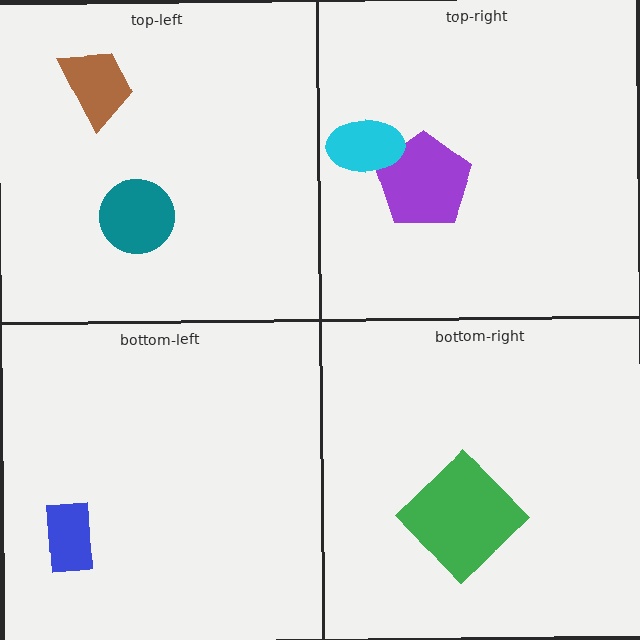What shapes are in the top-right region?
The purple pentagon, the cyan ellipse.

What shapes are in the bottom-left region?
The blue rectangle.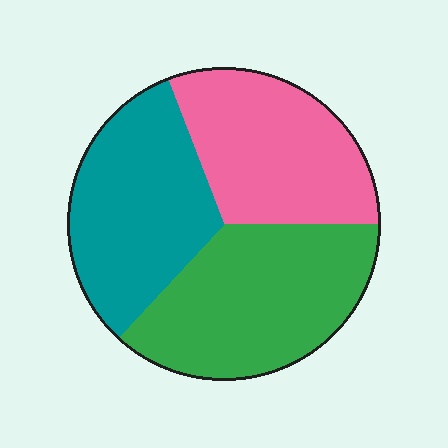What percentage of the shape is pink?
Pink takes up about one third (1/3) of the shape.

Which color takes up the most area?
Green, at roughly 35%.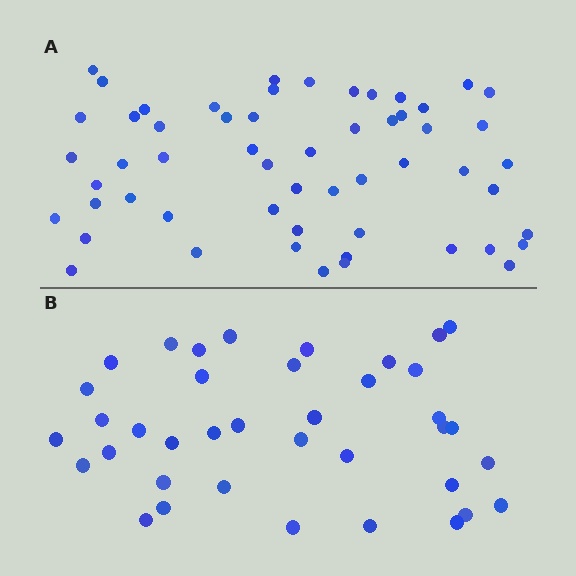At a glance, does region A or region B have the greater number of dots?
Region A (the top region) has more dots.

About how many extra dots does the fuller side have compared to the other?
Region A has approximately 20 more dots than region B.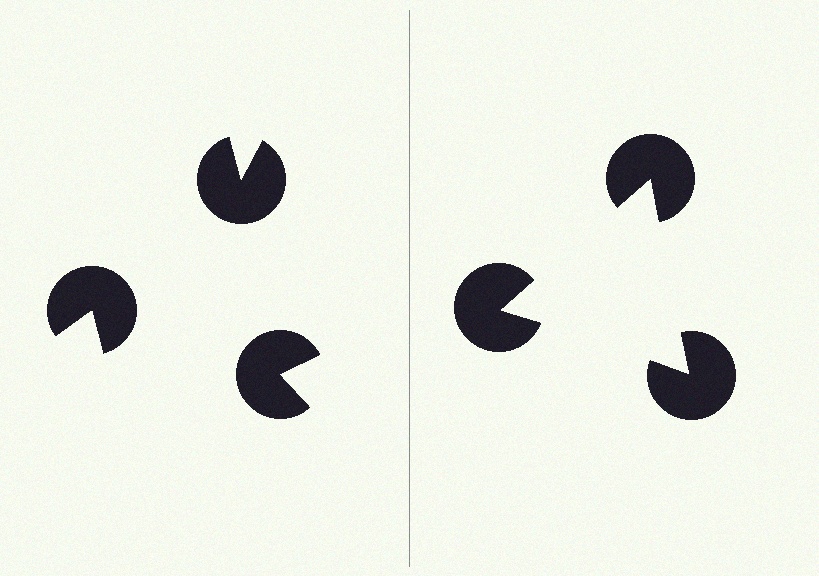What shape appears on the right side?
An illusory triangle.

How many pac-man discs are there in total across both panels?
6 — 3 on each side.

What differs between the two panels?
The pac-man discs are positioned identically on both sides; only the wedge orientations differ. On the right they align to a triangle; on the left they are misaligned.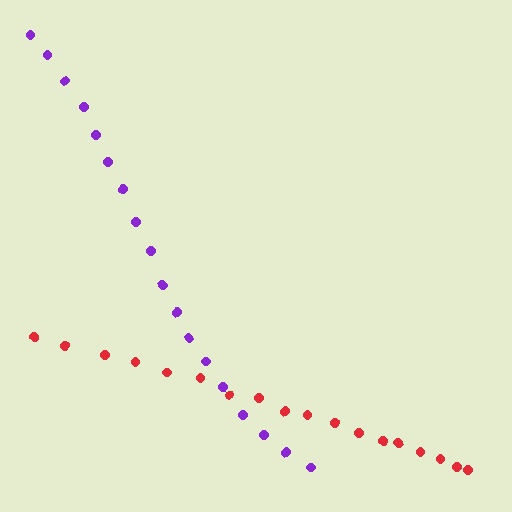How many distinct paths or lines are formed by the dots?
There are 2 distinct paths.